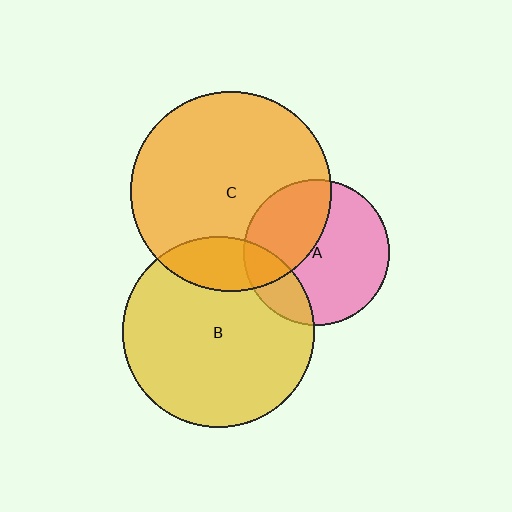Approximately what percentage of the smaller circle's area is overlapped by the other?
Approximately 20%.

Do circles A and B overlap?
Yes.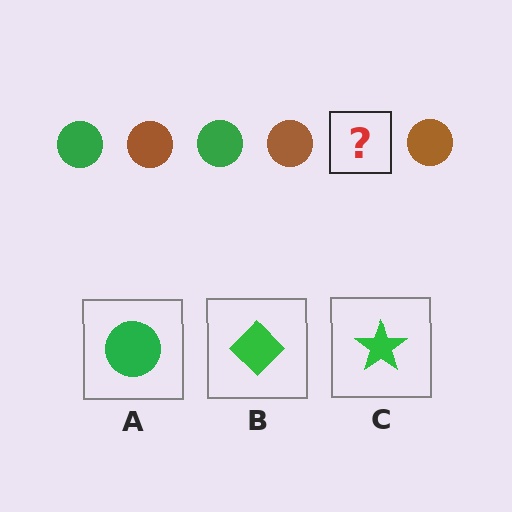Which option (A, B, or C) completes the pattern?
A.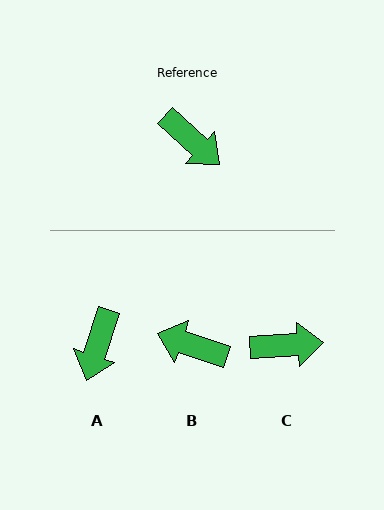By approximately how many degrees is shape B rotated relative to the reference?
Approximately 157 degrees clockwise.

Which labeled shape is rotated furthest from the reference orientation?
B, about 157 degrees away.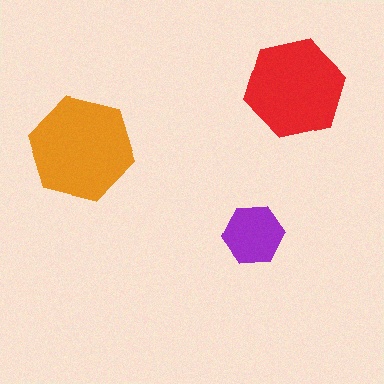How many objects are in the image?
There are 3 objects in the image.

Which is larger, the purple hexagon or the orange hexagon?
The orange one.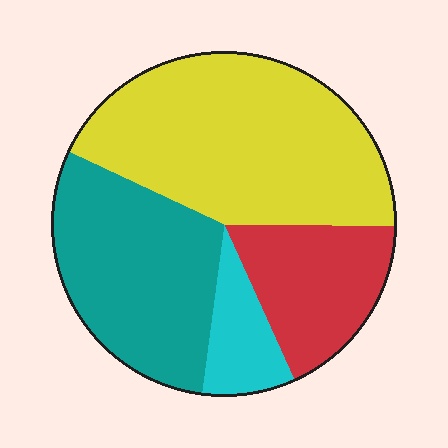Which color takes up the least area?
Cyan, at roughly 10%.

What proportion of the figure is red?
Red takes up about one sixth (1/6) of the figure.